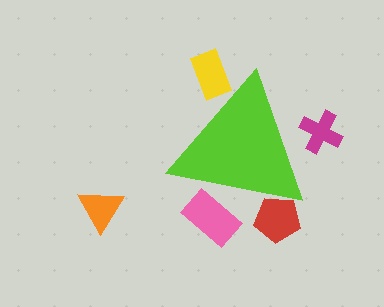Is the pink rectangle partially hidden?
Yes, the pink rectangle is partially hidden behind the lime triangle.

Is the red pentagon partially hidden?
Yes, the red pentagon is partially hidden behind the lime triangle.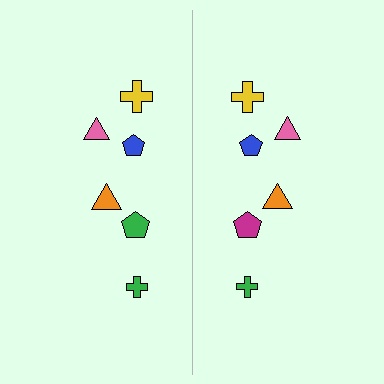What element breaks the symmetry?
The magenta pentagon on the right side breaks the symmetry — its mirror counterpart is green.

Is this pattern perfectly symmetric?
No, the pattern is not perfectly symmetric. The magenta pentagon on the right side breaks the symmetry — its mirror counterpart is green.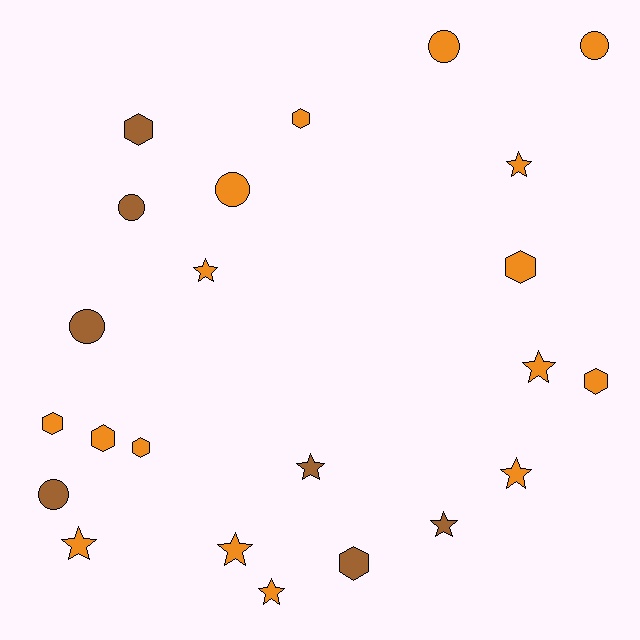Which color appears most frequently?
Orange, with 16 objects.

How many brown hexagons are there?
There are 2 brown hexagons.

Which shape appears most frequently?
Star, with 9 objects.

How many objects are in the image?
There are 23 objects.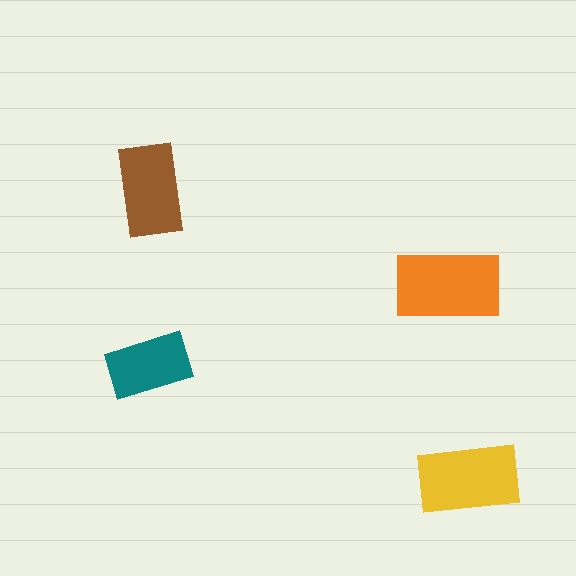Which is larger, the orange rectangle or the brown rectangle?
The orange one.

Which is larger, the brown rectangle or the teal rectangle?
The brown one.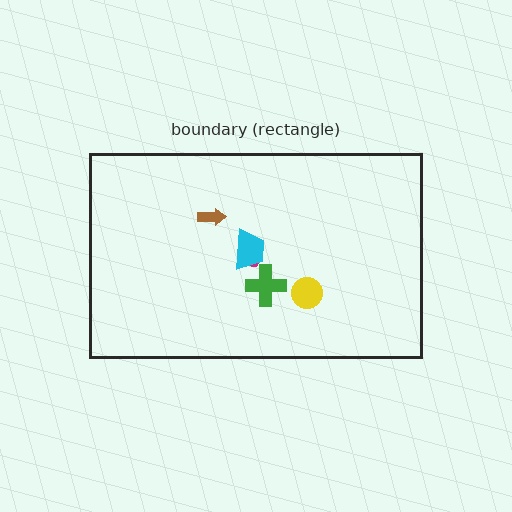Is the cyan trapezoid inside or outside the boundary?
Inside.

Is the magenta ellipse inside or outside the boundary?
Inside.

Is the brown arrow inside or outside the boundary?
Inside.